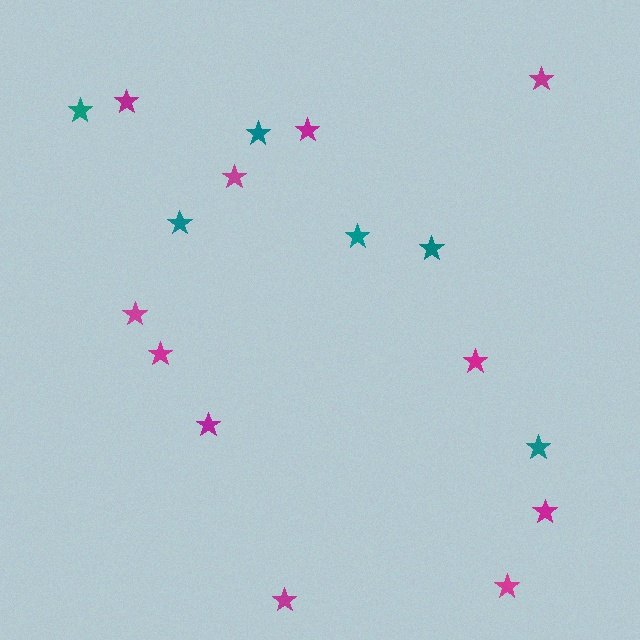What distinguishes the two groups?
There are 2 groups: one group of teal stars (6) and one group of magenta stars (11).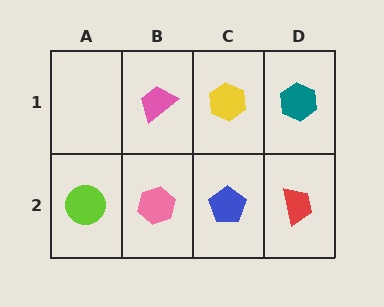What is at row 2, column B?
A pink hexagon.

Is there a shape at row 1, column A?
No, that cell is empty.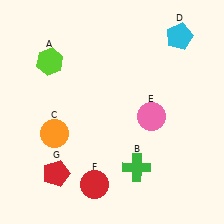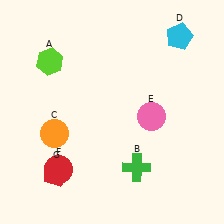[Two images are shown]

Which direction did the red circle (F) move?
The red circle (F) moved left.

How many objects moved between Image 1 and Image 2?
1 object moved between the two images.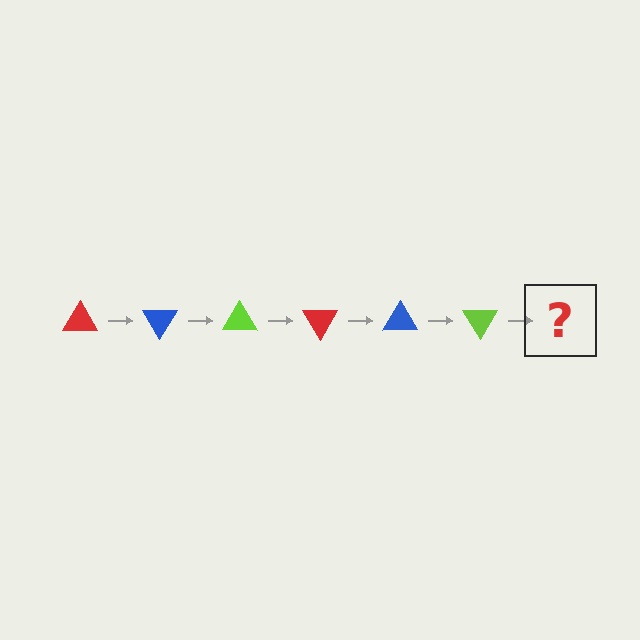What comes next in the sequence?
The next element should be a red triangle, rotated 360 degrees from the start.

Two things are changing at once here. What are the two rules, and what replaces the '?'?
The two rules are that it rotates 60 degrees each step and the color cycles through red, blue, and lime. The '?' should be a red triangle, rotated 360 degrees from the start.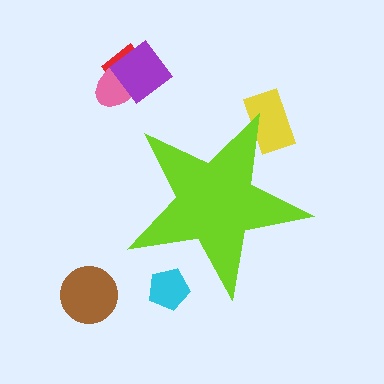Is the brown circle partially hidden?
No, the brown circle is fully visible.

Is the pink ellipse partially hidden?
No, the pink ellipse is fully visible.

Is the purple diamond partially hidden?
No, the purple diamond is fully visible.